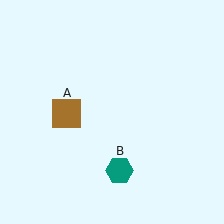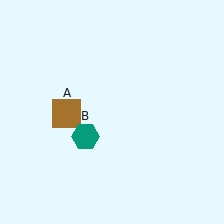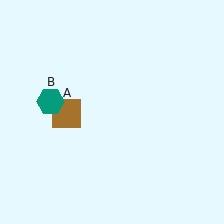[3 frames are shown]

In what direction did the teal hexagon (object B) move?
The teal hexagon (object B) moved up and to the left.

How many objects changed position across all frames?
1 object changed position: teal hexagon (object B).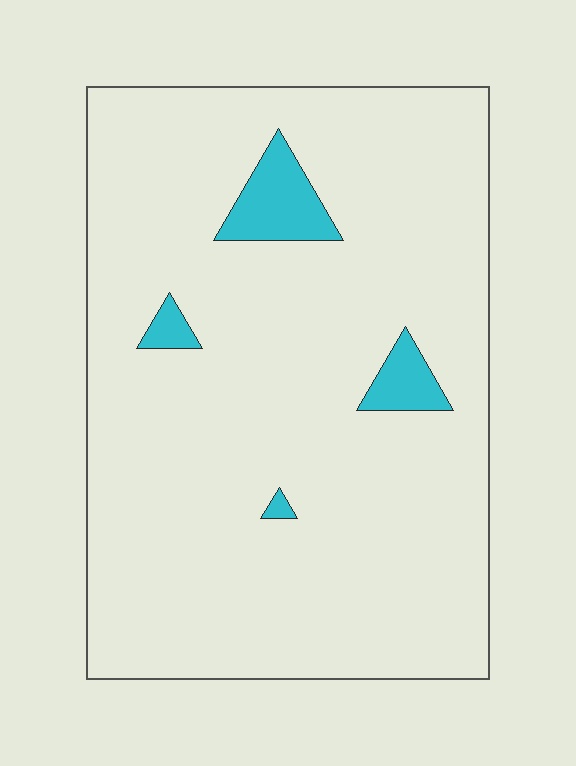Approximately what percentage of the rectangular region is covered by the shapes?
Approximately 5%.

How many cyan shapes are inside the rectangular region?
4.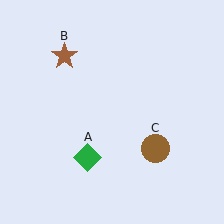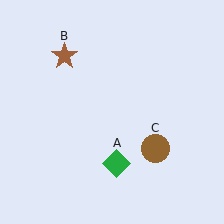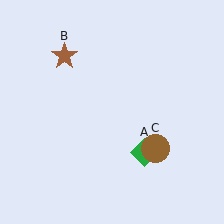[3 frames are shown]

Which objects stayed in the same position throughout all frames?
Brown star (object B) and brown circle (object C) remained stationary.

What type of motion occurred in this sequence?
The green diamond (object A) rotated counterclockwise around the center of the scene.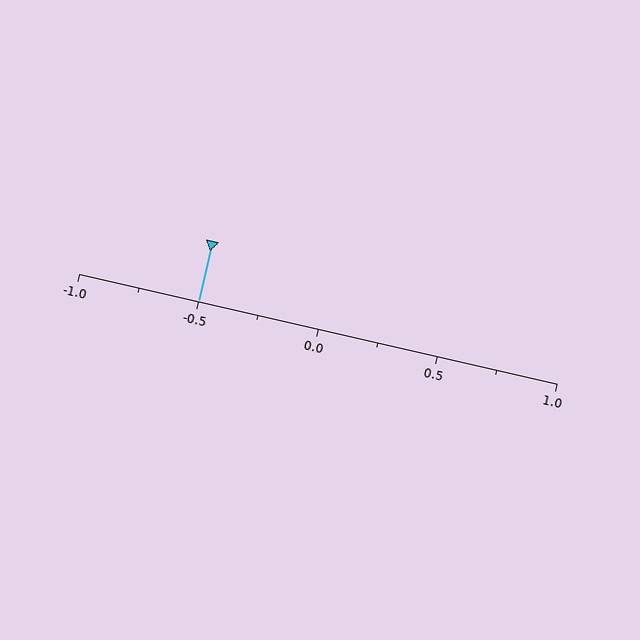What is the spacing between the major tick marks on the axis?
The major ticks are spaced 0.5 apart.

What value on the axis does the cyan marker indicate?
The marker indicates approximately -0.5.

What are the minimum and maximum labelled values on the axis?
The axis runs from -1.0 to 1.0.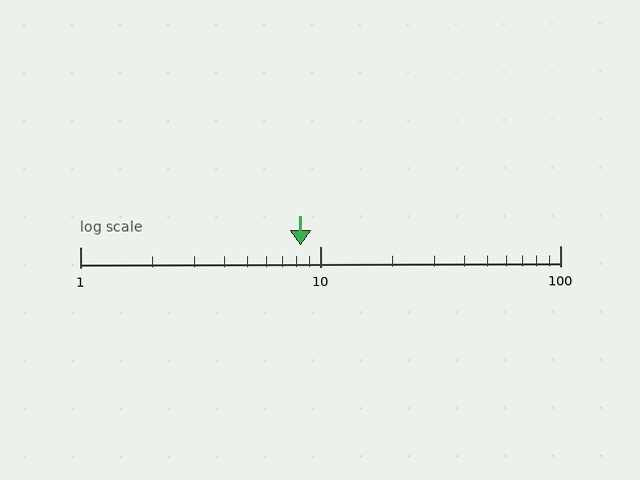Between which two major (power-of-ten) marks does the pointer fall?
The pointer is between 1 and 10.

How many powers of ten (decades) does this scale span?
The scale spans 2 decades, from 1 to 100.